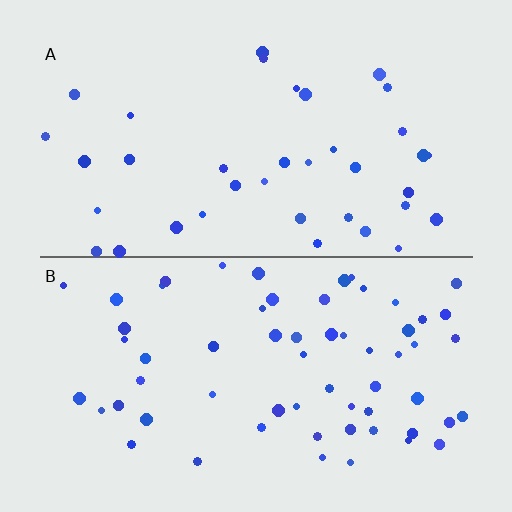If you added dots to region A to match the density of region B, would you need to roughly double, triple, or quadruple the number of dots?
Approximately double.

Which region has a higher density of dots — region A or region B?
B (the bottom).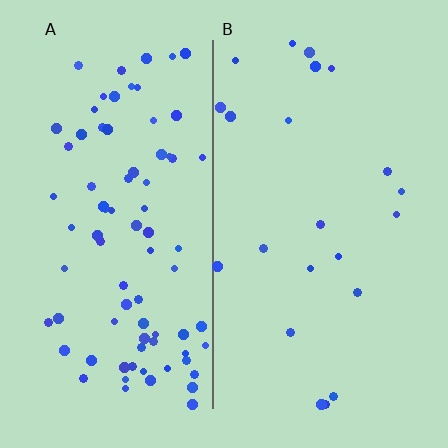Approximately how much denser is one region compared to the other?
Approximately 3.7× — region A over region B.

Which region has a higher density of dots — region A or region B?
A (the left).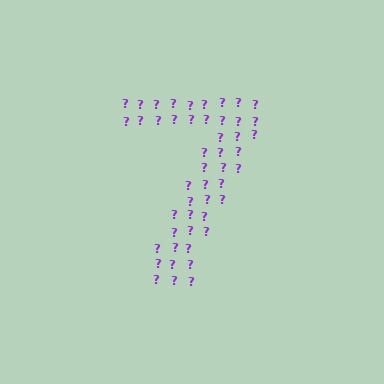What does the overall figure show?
The overall figure shows the digit 7.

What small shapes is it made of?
It is made of small question marks.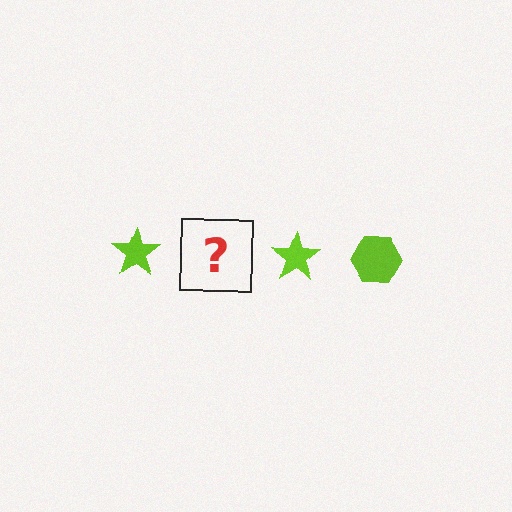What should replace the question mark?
The question mark should be replaced with a lime hexagon.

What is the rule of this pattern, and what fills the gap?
The rule is that the pattern cycles through star, hexagon shapes in lime. The gap should be filled with a lime hexagon.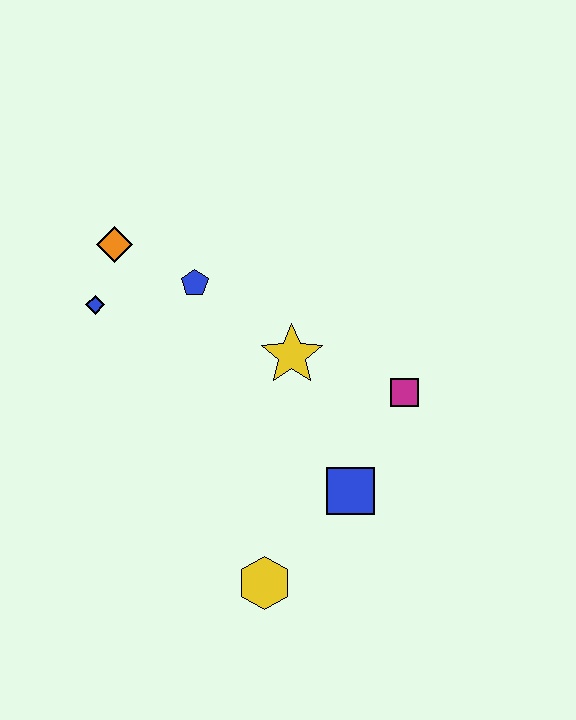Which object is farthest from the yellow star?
The yellow hexagon is farthest from the yellow star.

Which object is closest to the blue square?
The magenta square is closest to the blue square.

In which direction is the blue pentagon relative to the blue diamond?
The blue pentagon is to the right of the blue diamond.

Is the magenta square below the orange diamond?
Yes